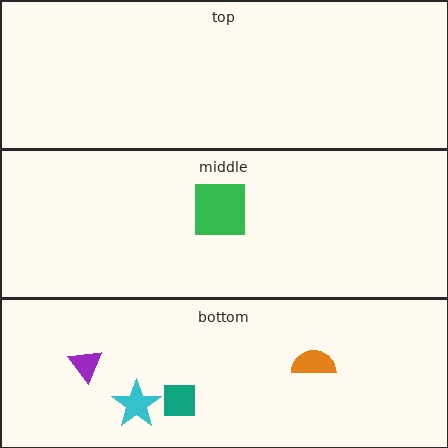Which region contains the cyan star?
The bottom region.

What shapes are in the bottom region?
The cyan star, the orange semicircle, the purple triangle, the teal square.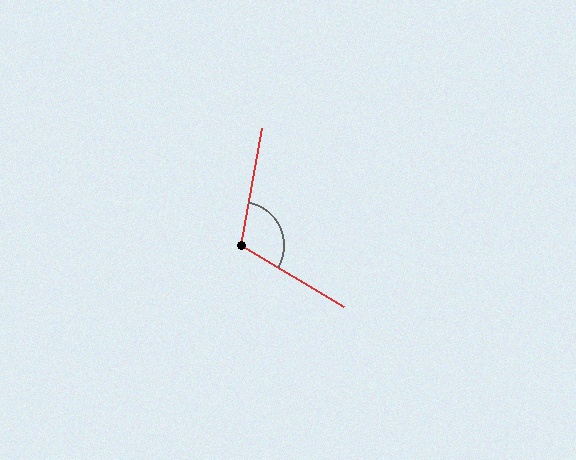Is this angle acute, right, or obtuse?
It is obtuse.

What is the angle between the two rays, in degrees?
Approximately 111 degrees.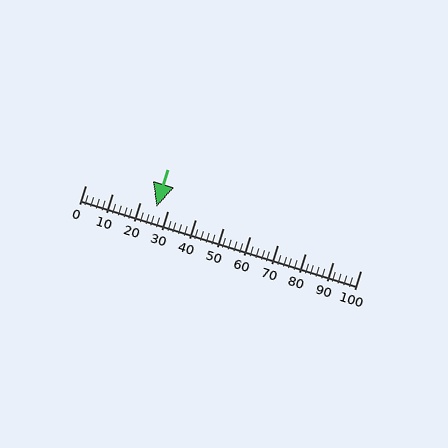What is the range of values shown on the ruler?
The ruler shows values from 0 to 100.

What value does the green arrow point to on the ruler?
The green arrow points to approximately 26.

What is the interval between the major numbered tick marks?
The major tick marks are spaced 10 units apart.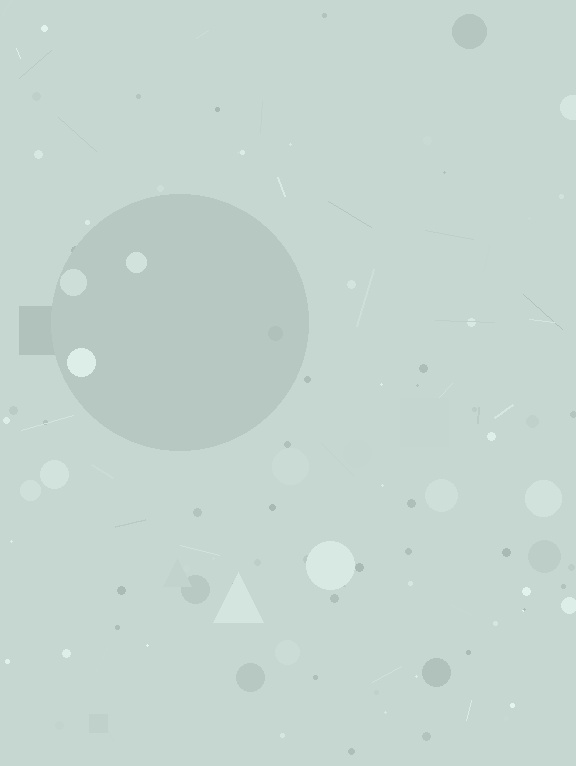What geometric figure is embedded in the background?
A circle is embedded in the background.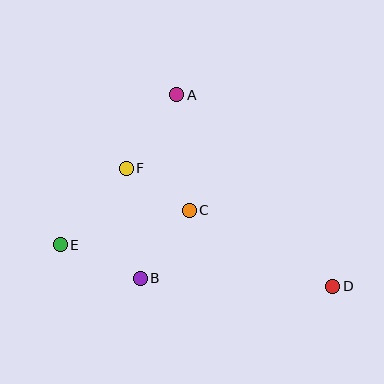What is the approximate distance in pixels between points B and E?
The distance between B and E is approximately 87 pixels.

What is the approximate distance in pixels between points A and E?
The distance between A and E is approximately 190 pixels.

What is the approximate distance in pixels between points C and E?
The distance between C and E is approximately 134 pixels.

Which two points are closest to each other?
Points C and F are closest to each other.